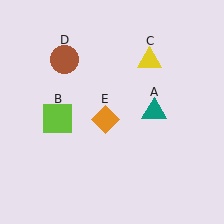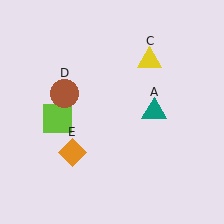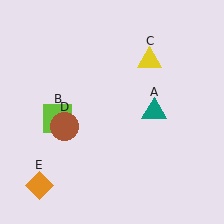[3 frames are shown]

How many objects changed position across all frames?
2 objects changed position: brown circle (object D), orange diamond (object E).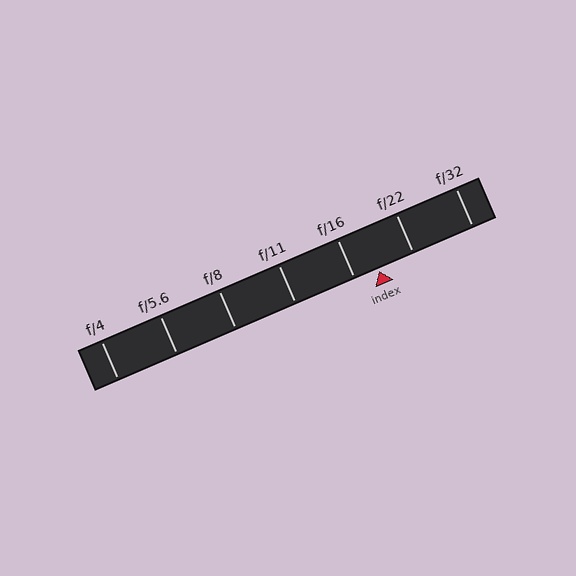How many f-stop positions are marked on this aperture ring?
There are 7 f-stop positions marked.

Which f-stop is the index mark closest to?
The index mark is closest to f/16.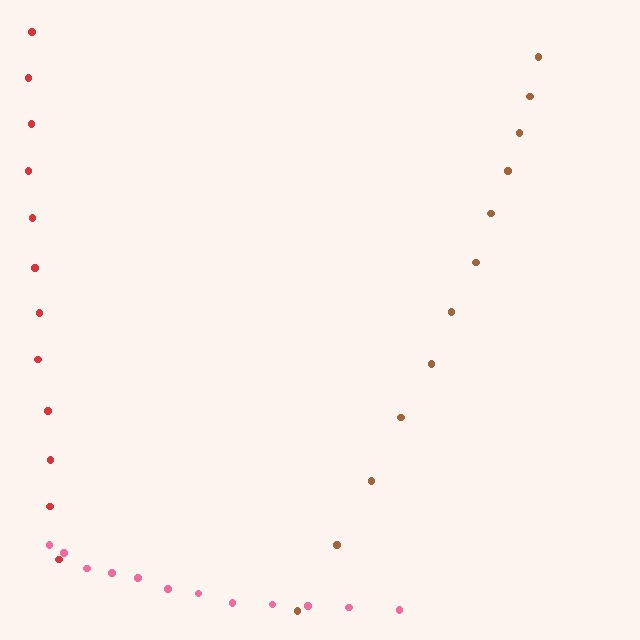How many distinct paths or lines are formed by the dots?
There are 3 distinct paths.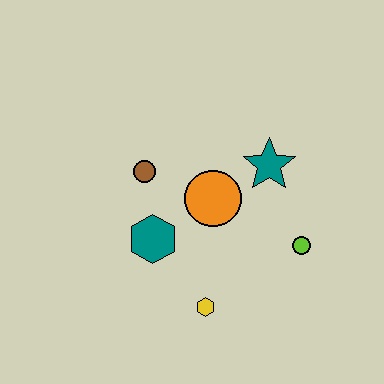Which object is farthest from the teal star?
The yellow hexagon is farthest from the teal star.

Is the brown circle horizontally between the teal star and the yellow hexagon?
No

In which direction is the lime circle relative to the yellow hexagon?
The lime circle is to the right of the yellow hexagon.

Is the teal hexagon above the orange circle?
No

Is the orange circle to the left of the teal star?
Yes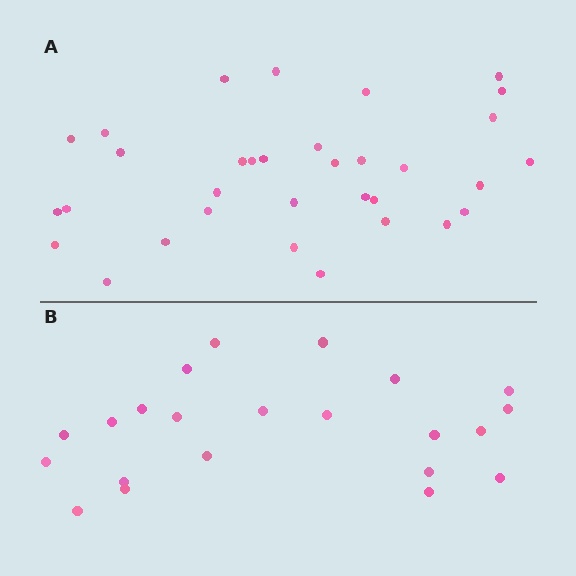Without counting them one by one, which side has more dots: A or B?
Region A (the top region) has more dots.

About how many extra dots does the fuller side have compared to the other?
Region A has roughly 12 or so more dots than region B.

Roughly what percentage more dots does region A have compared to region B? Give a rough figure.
About 50% more.